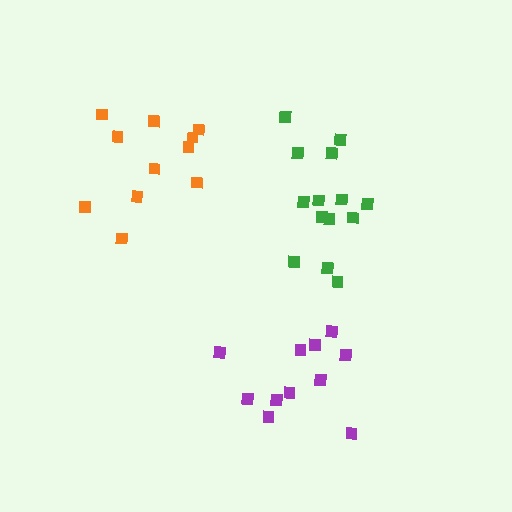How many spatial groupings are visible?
There are 3 spatial groupings.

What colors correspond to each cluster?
The clusters are colored: green, orange, purple.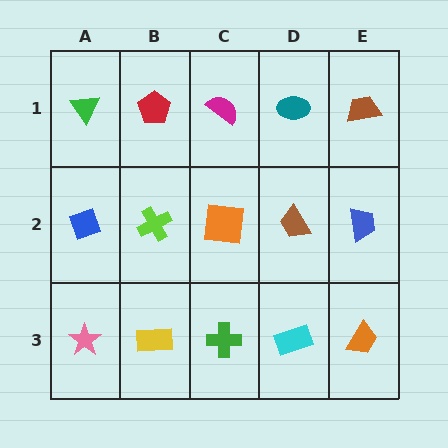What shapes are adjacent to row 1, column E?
A blue trapezoid (row 2, column E), a teal ellipse (row 1, column D).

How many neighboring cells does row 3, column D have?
3.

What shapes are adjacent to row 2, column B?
A red pentagon (row 1, column B), a yellow rectangle (row 3, column B), a blue diamond (row 2, column A), an orange square (row 2, column C).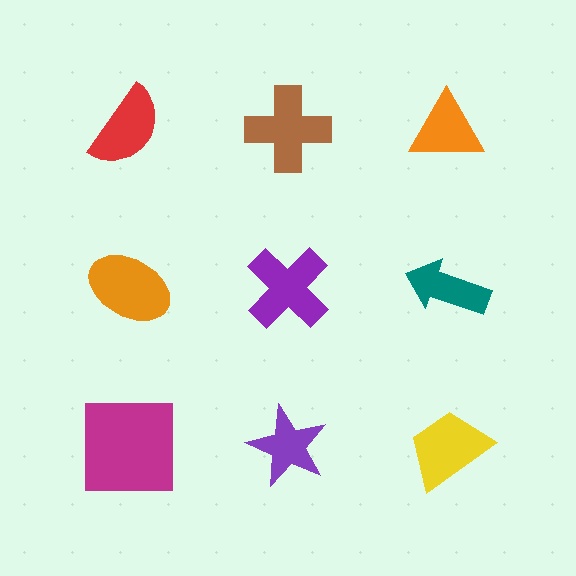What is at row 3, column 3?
A yellow trapezoid.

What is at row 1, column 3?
An orange triangle.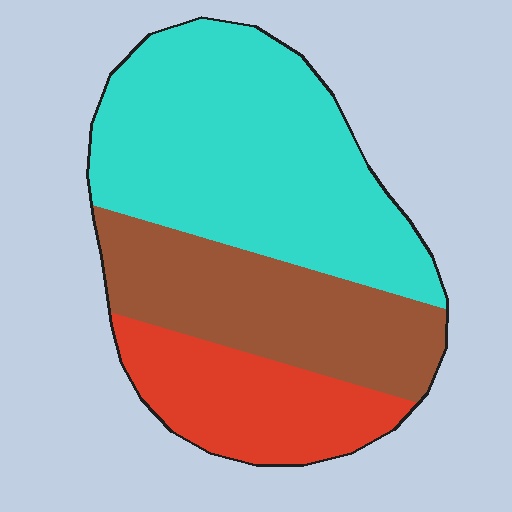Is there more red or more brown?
Brown.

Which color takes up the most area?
Cyan, at roughly 50%.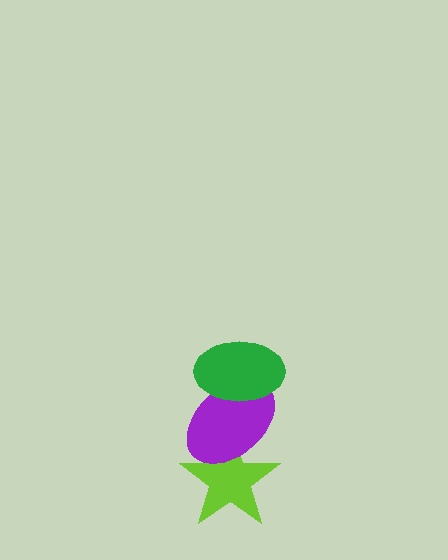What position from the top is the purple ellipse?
The purple ellipse is 2nd from the top.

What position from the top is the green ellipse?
The green ellipse is 1st from the top.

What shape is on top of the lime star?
The purple ellipse is on top of the lime star.